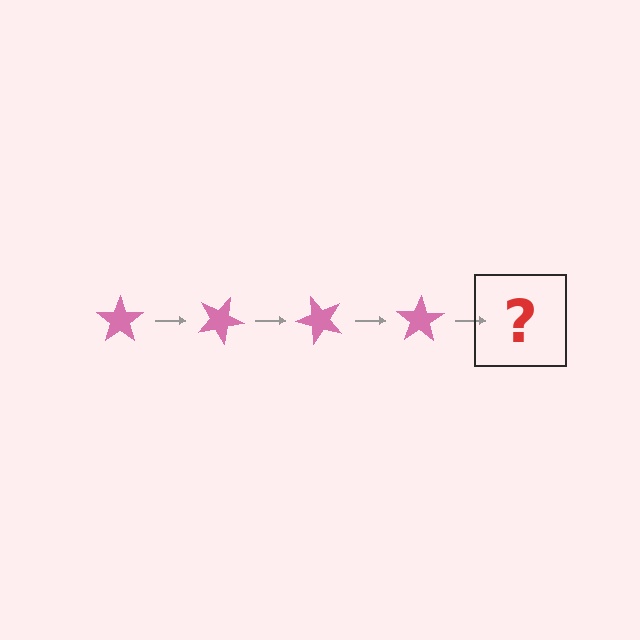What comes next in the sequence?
The next element should be a pink star rotated 100 degrees.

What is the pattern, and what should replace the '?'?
The pattern is that the star rotates 25 degrees each step. The '?' should be a pink star rotated 100 degrees.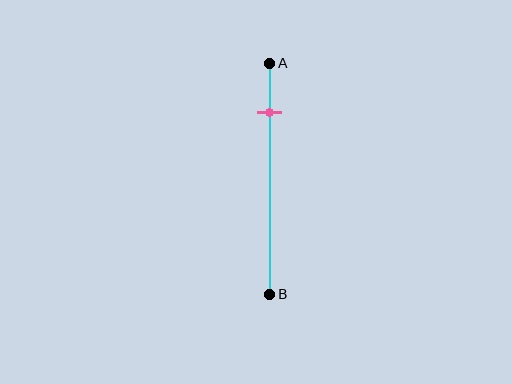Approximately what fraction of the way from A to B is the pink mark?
The pink mark is approximately 20% of the way from A to B.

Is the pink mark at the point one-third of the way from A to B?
No, the mark is at about 20% from A, not at the 33% one-third point.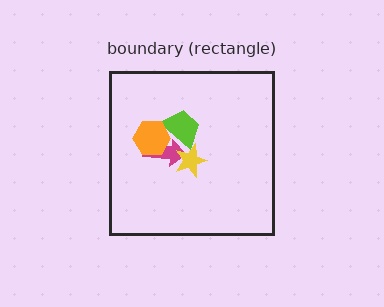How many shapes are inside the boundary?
4 inside, 0 outside.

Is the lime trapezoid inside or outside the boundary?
Inside.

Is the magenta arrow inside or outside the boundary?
Inside.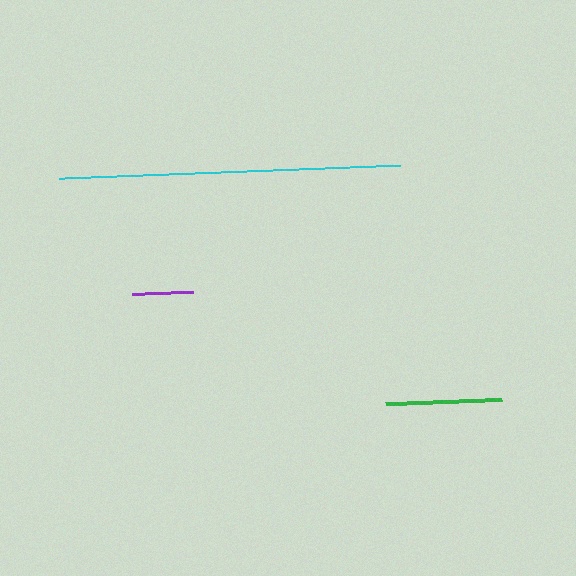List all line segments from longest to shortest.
From longest to shortest: cyan, green, purple.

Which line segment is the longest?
The cyan line is the longest at approximately 342 pixels.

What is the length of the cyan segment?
The cyan segment is approximately 342 pixels long.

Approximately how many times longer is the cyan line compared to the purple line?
The cyan line is approximately 5.6 times the length of the purple line.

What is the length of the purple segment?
The purple segment is approximately 61 pixels long.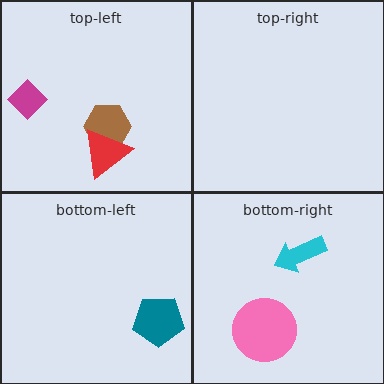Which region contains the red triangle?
The top-left region.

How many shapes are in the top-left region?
3.